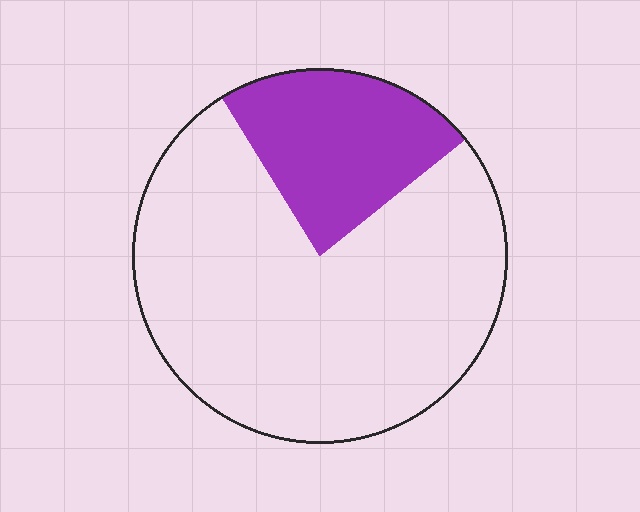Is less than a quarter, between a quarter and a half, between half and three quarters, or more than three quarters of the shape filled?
Less than a quarter.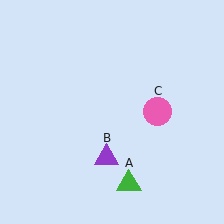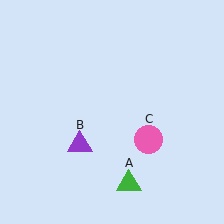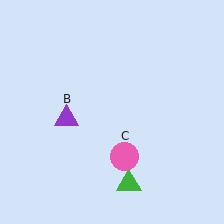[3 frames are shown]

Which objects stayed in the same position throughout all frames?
Green triangle (object A) remained stationary.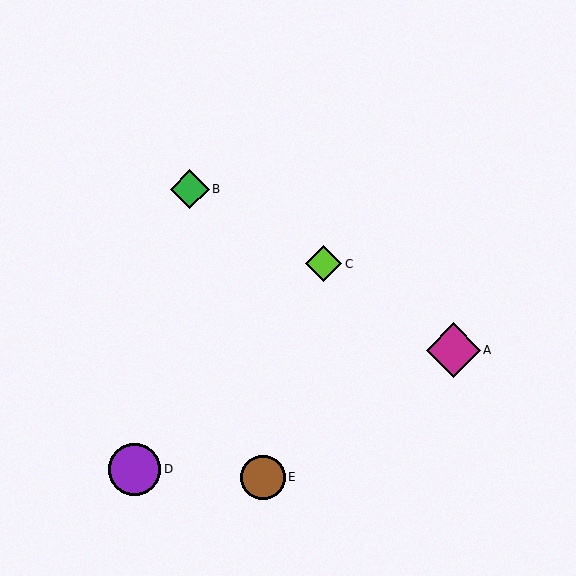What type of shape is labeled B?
Shape B is a green diamond.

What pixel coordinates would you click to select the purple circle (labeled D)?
Click at (134, 469) to select the purple circle D.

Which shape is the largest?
The magenta diamond (labeled A) is the largest.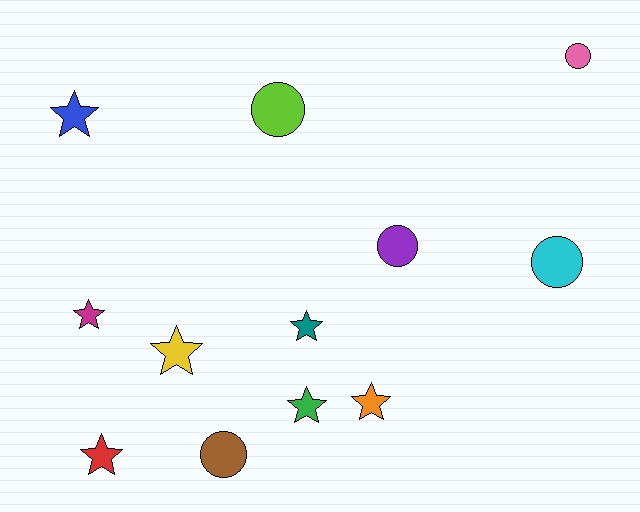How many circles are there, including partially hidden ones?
There are 5 circles.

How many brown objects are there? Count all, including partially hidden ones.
There is 1 brown object.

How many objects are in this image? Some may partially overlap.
There are 12 objects.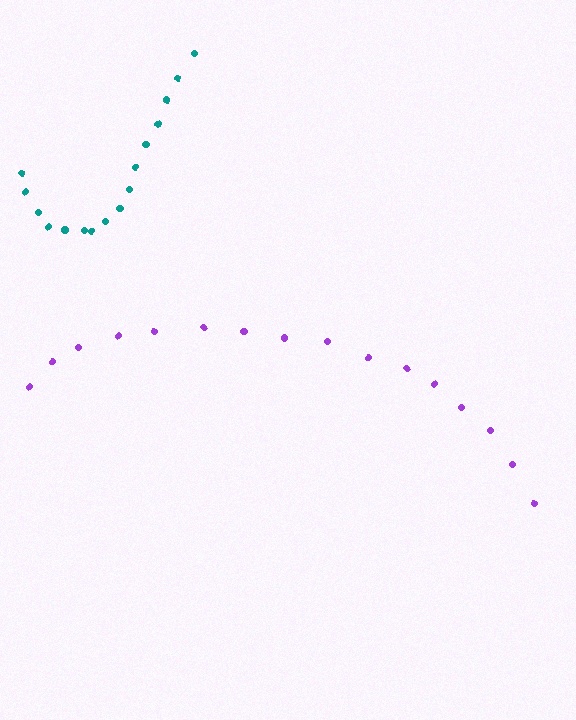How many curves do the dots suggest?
There are 2 distinct paths.